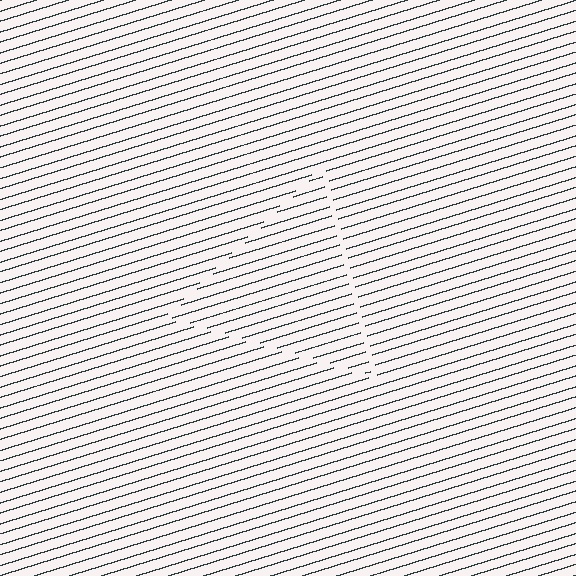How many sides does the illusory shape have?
3 sides — the line-ends trace a triangle.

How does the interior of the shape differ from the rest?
The interior of the shape contains the same grating, shifted by half a period — the contour is defined by the phase discontinuity where line-ends from the inner and outer gratings abut.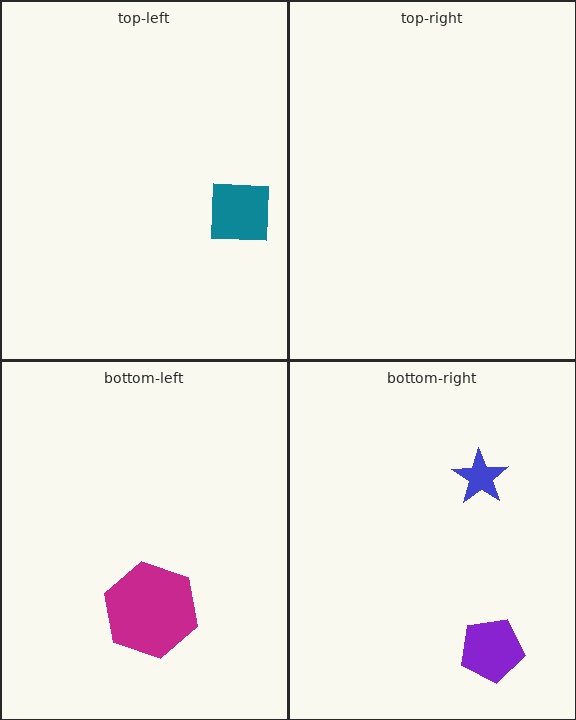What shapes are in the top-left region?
The teal square.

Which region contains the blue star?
The bottom-right region.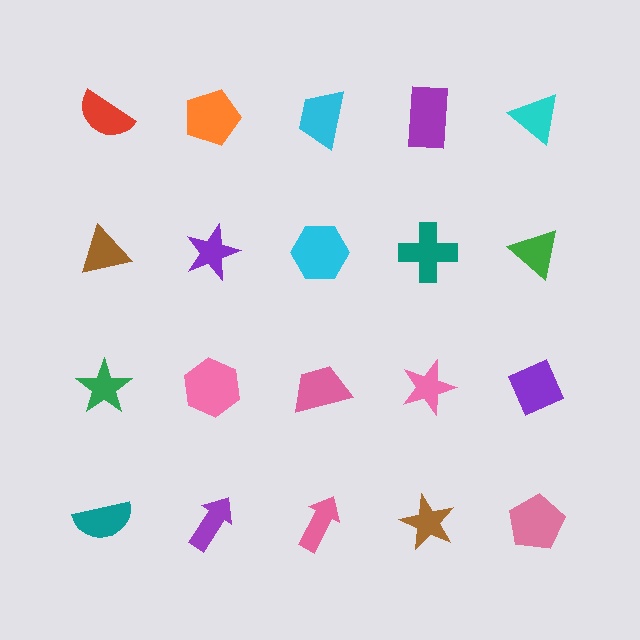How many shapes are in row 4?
5 shapes.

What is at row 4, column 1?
A teal semicircle.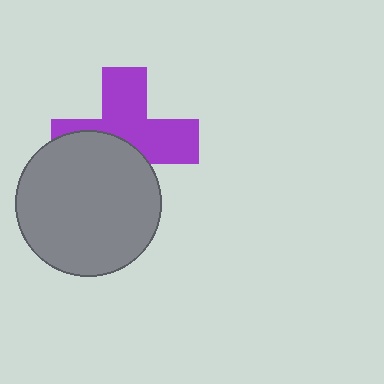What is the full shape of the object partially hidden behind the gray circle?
The partially hidden object is a purple cross.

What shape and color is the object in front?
The object in front is a gray circle.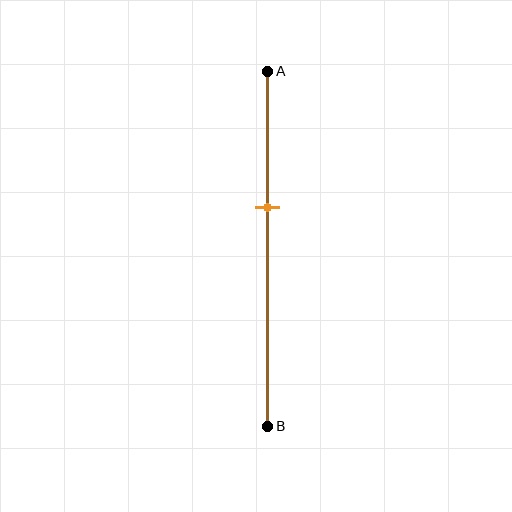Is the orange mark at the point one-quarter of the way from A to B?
No, the mark is at about 40% from A, not at the 25% one-quarter point.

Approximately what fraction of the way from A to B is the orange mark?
The orange mark is approximately 40% of the way from A to B.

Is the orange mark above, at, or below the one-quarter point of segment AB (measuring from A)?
The orange mark is below the one-quarter point of segment AB.